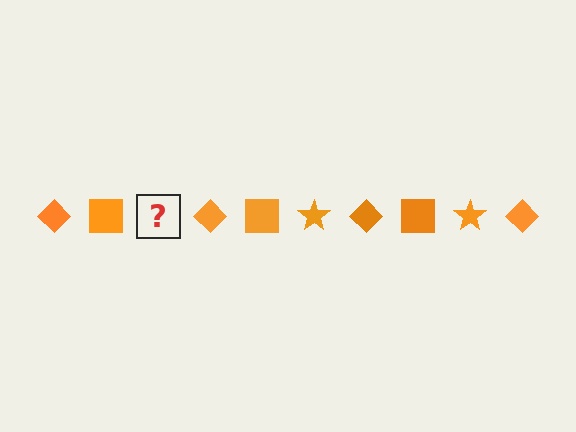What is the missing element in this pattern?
The missing element is an orange star.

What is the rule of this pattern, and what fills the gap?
The rule is that the pattern cycles through diamond, square, star shapes in orange. The gap should be filled with an orange star.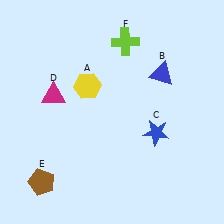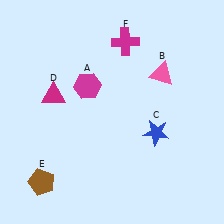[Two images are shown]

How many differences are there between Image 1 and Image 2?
There are 3 differences between the two images.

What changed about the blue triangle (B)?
In Image 1, B is blue. In Image 2, it changed to pink.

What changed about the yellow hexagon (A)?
In Image 1, A is yellow. In Image 2, it changed to magenta.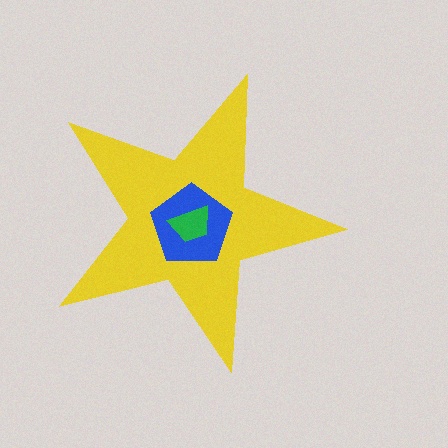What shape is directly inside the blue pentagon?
The green trapezoid.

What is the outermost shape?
The yellow star.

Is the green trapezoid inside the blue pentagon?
Yes.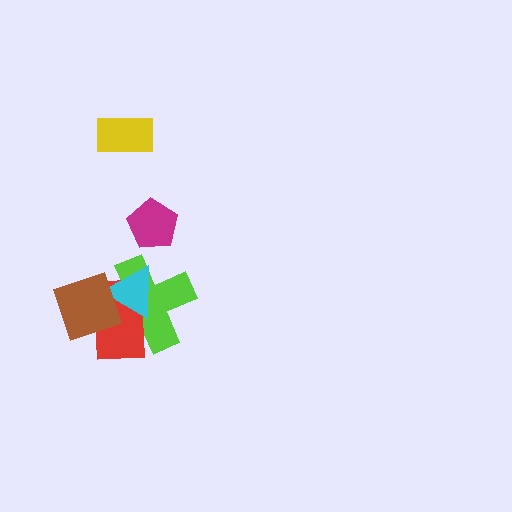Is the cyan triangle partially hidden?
Yes, it is partially covered by another shape.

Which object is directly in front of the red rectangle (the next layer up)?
The cyan triangle is directly in front of the red rectangle.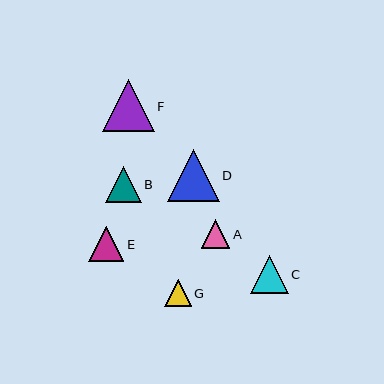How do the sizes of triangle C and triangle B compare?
Triangle C and triangle B are approximately the same size.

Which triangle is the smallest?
Triangle G is the smallest with a size of approximately 27 pixels.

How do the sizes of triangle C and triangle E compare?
Triangle C and triangle E are approximately the same size.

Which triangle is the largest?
Triangle D is the largest with a size of approximately 52 pixels.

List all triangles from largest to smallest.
From largest to smallest: D, F, C, B, E, A, G.